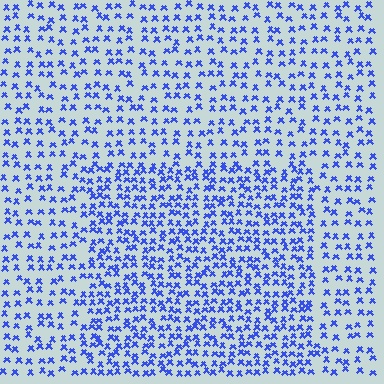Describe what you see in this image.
The image contains small blue elements arranged at two different densities. A rectangle-shaped region is visible where the elements are more densely packed than the surrounding area.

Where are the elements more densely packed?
The elements are more densely packed inside the rectangle boundary.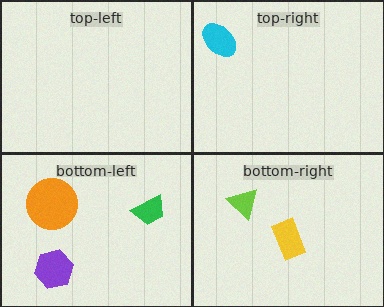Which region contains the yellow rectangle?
The bottom-right region.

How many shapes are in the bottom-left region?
3.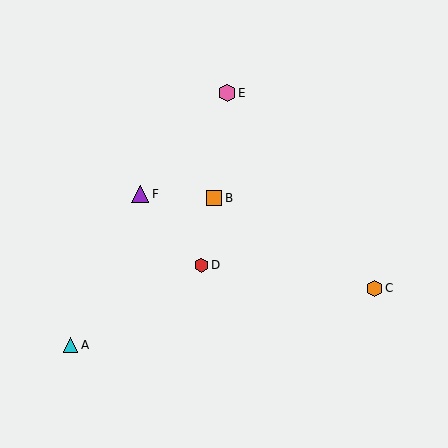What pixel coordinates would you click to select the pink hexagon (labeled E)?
Click at (227, 93) to select the pink hexagon E.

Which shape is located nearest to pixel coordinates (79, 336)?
The cyan triangle (labeled A) at (70, 345) is nearest to that location.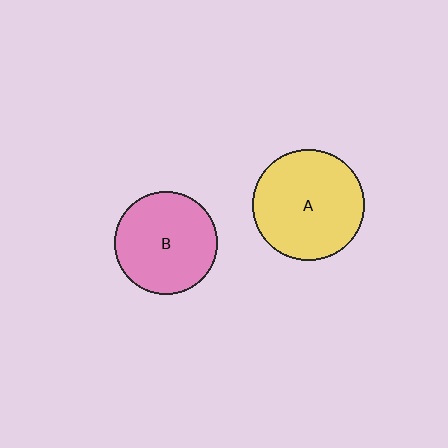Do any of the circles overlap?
No, none of the circles overlap.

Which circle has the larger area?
Circle A (yellow).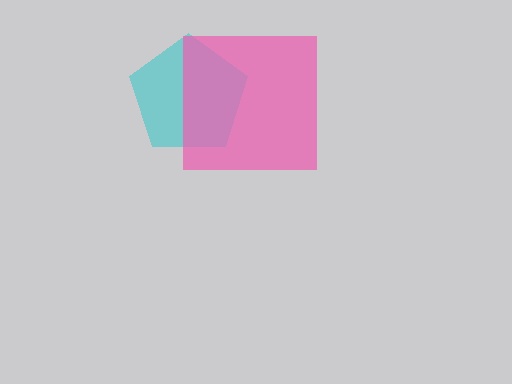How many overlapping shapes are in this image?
There are 2 overlapping shapes in the image.